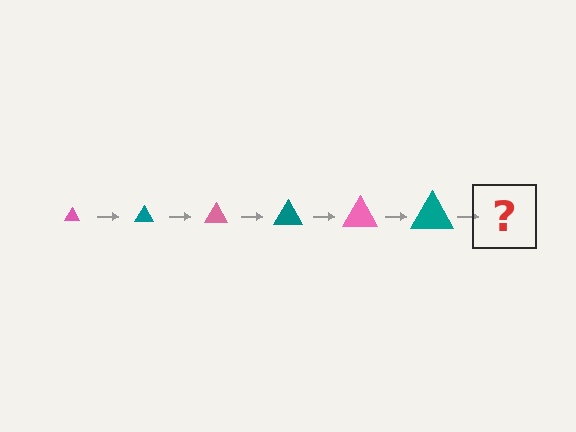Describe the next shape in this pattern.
It should be a pink triangle, larger than the previous one.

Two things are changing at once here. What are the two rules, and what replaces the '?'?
The two rules are that the triangle grows larger each step and the color cycles through pink and teal. The '?' should be a pink triangle, larger than the previous one.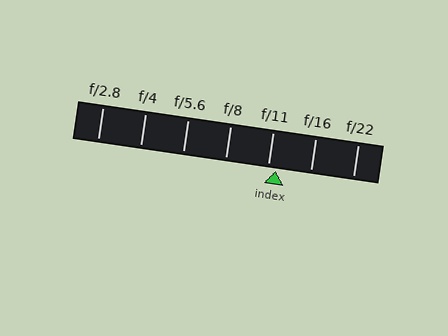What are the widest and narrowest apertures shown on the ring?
The widest aperture shown is f/2.8 and the narrowest is f/22.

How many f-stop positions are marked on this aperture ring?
There are 7 f-stop positions marked.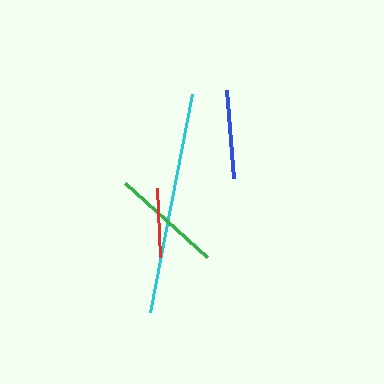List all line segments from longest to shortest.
From longest to shortest: cyan, green, blue, red.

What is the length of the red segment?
The red segment is approximately 69 pixels long.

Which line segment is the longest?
The cyan line is the longest at approximately 222 pixels.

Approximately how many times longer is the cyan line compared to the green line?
The cyan line is approximately 2.0 times the length of the green line.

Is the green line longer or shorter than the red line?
The green line is longer than the red line.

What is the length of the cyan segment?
The cyan segment is approximately 222 pixels long.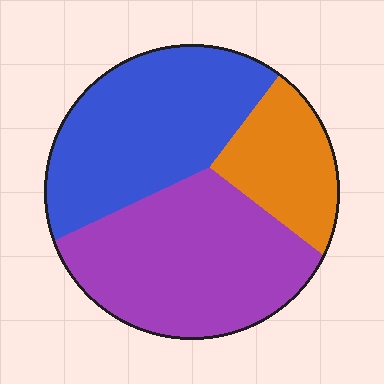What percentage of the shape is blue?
Blue covers 39% of the shape.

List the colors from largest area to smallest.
From largest to smallest: purple, blue, orange.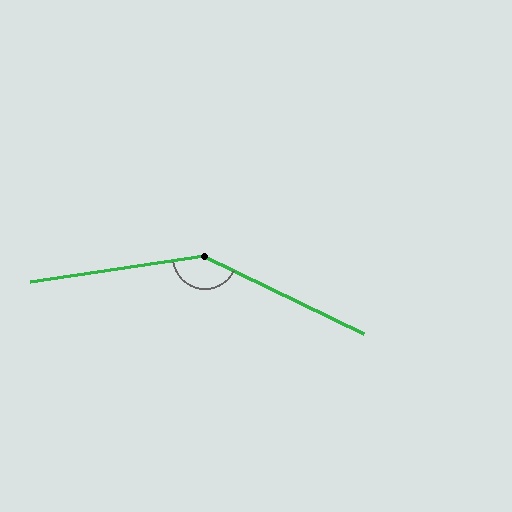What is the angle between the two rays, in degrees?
Approximately 146 degrees.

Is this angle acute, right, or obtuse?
It is obtuse.